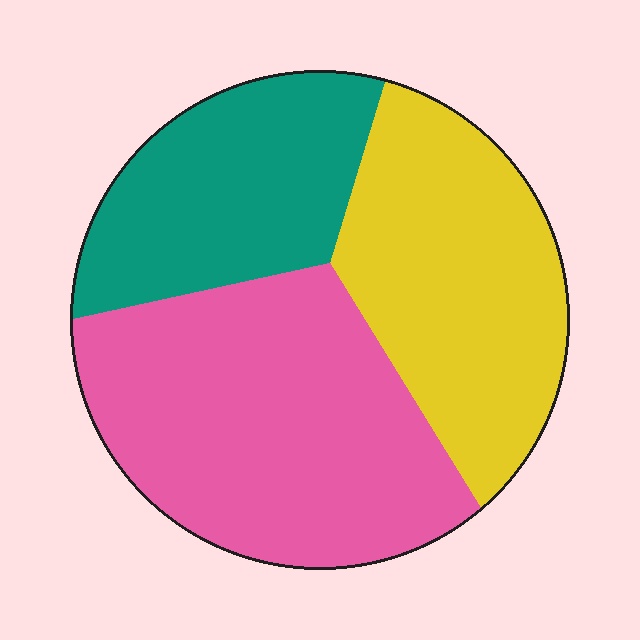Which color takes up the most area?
Pink, at roughly 45%.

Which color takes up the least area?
Teal, at roughly 25%.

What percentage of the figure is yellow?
Yellow takes up about one third (1/3) of the figure.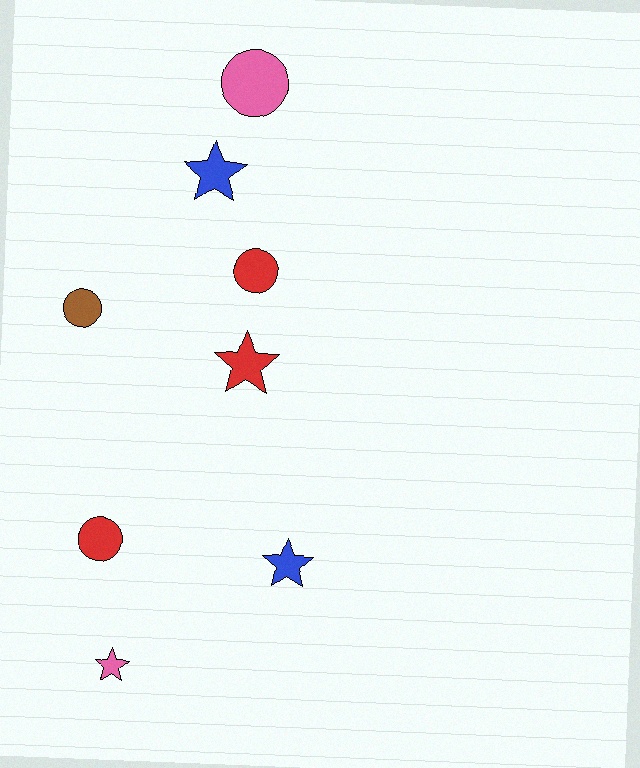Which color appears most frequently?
Red, with 3 objects.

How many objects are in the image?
There are 8 objects.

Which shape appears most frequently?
Star, with 4 objects.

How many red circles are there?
There are 2 red circles.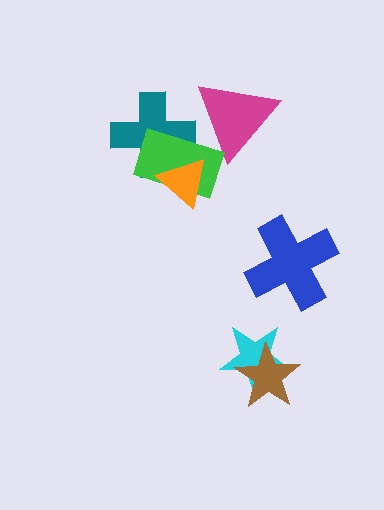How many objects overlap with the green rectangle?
3 objects overlap with the green rectangle.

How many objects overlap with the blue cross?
0 objects overlap with the blue cross.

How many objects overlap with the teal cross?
2 objects overlap with the teal cross.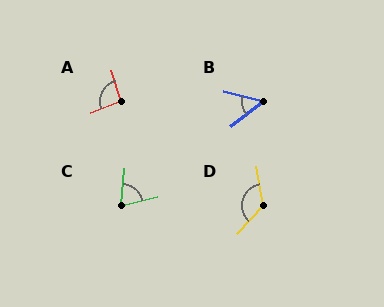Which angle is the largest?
D, at approximately 129 degrees.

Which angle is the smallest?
B, at approximately 52 degrees.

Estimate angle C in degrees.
Approximately 72 degrees.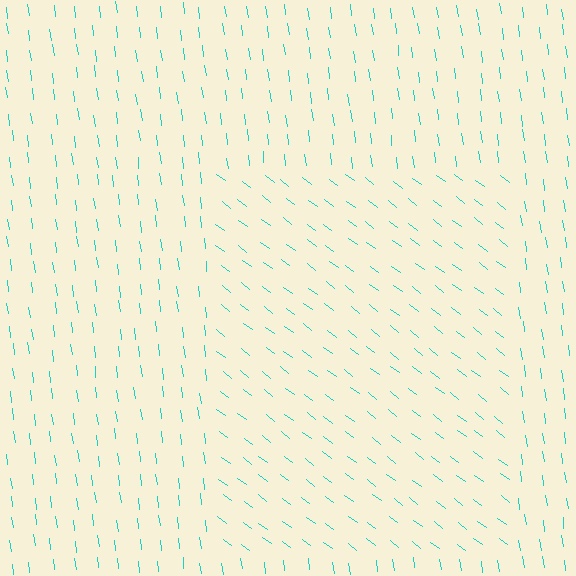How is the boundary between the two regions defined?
The boundary is defined purely by a change in line orientation (approximately 45 degrees difference). All lines are the same color and thickness.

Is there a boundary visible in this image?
Yes, there is a texture boundary formed by a change in line orientation.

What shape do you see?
I see a rectangle.